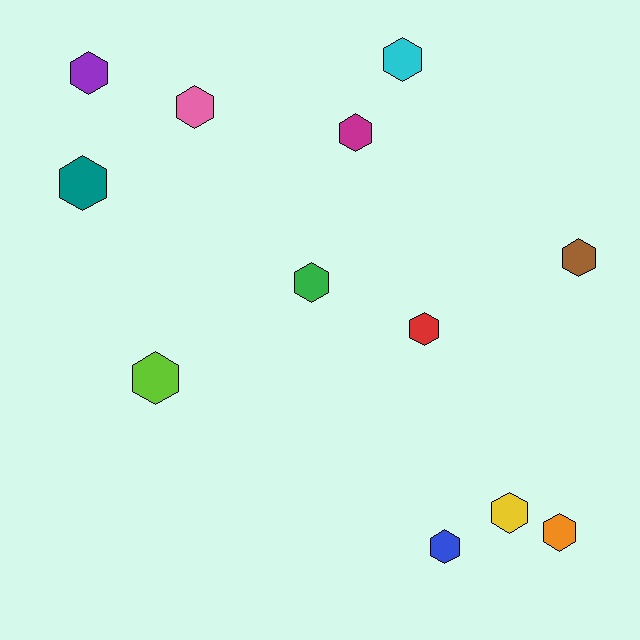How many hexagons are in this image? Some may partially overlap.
There are 12 hexagons.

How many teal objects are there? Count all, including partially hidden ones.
There is 1 teal object.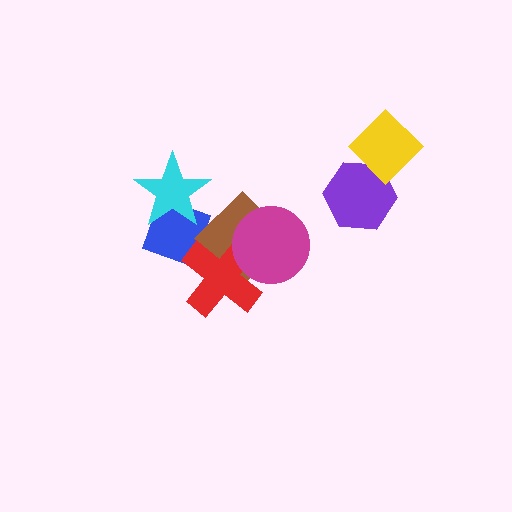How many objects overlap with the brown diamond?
3 objects overlap with the brown diamond.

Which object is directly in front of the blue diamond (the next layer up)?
The brown diamond is directly in front of the blue diamond.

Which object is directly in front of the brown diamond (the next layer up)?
The red cross is directly in front of the brown diamond.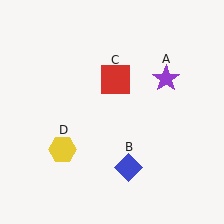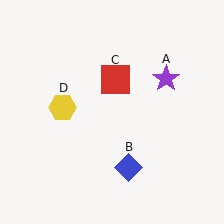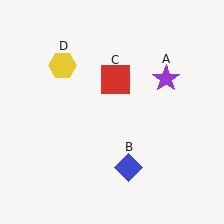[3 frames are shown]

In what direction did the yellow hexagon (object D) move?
The yellow hexagon (object D) moved up.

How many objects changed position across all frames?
1 object changed position: yellow hexagon (object D).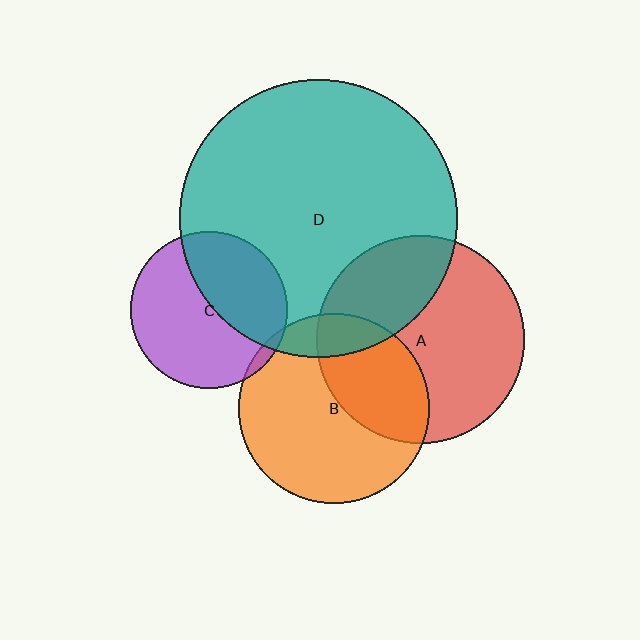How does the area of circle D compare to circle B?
Approximately 2.1 times.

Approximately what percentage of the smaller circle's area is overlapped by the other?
Approximately 30%.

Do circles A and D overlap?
Yes.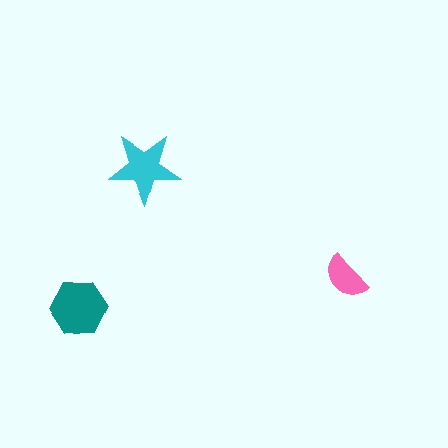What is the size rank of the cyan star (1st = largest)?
2nd.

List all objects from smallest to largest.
The pink semicircle, the cyan star, the teal hexagon.